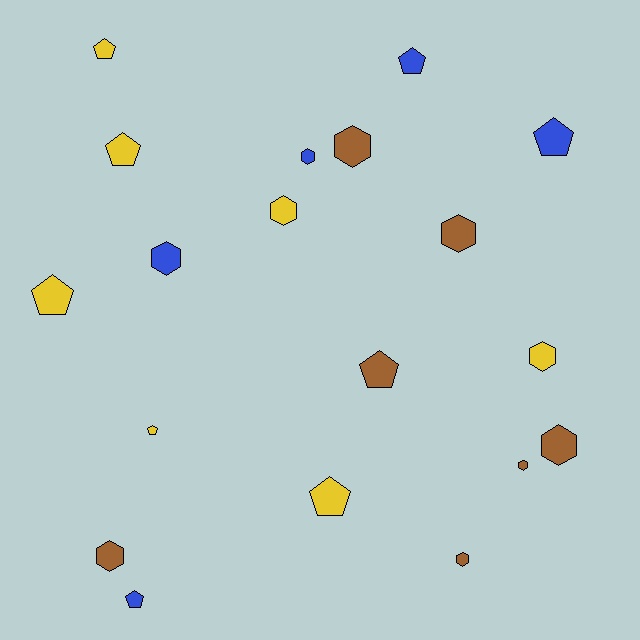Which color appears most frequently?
Brown, with 7 objects.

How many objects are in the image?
There are 19 objects.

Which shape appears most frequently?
Hexagon, with 10 objects.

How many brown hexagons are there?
There are 6 brown hexagons.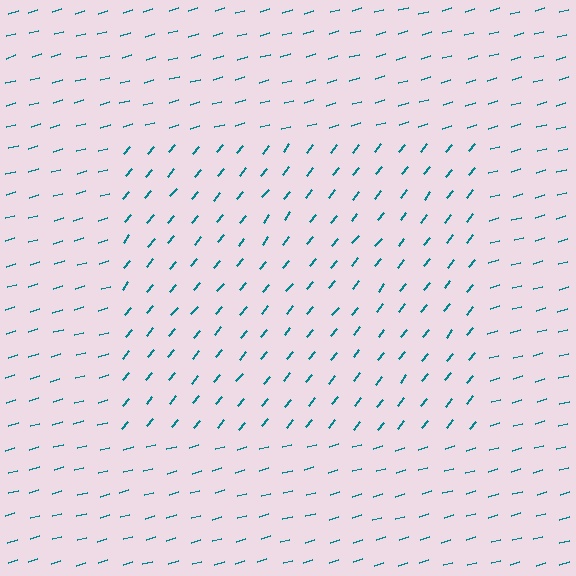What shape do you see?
I see a rectangle.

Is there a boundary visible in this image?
Yes, there is a texture boundary formed by a change in line orientation.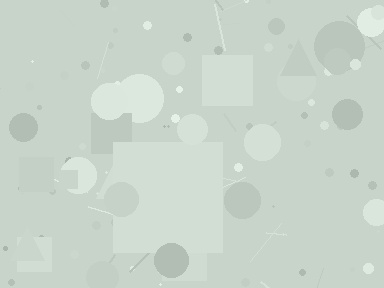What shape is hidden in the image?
A square is hidden in the image.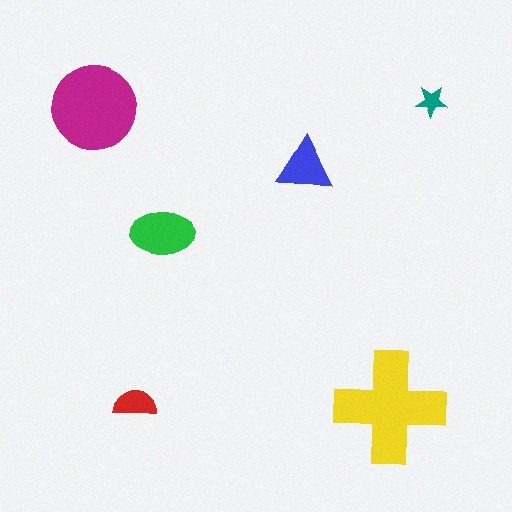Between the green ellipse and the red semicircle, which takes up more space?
The green ellipse.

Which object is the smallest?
The teal star.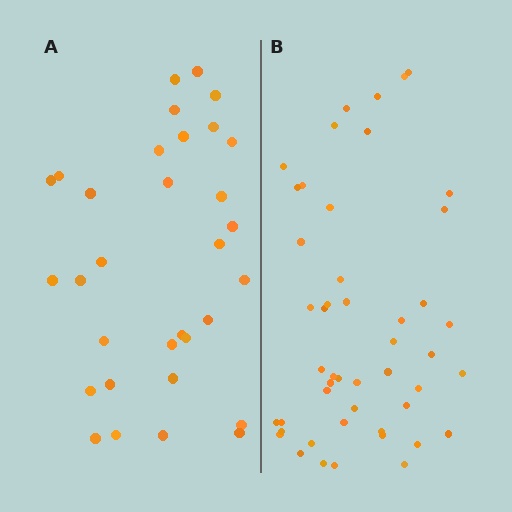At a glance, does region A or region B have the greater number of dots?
Region B (the right region) has more dots.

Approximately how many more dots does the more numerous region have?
Region B has approximately 15 more dots than region A.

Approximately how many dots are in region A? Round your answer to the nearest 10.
About 30 dots. (The exact count is 32, which rounds to 30.)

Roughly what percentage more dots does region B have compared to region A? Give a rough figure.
About 50% more.